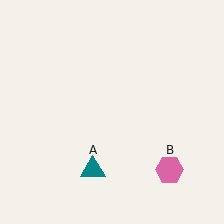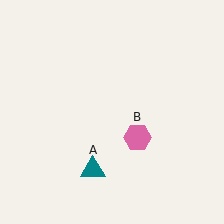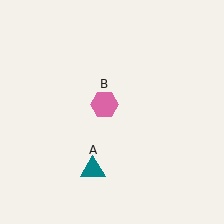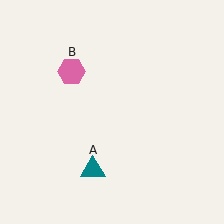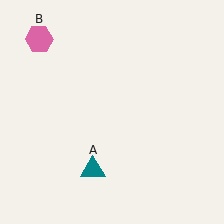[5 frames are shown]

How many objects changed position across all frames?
1 object changed position: pink hexagon (object B).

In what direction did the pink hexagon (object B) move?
The pink hexagon (object B) moved up and to the left.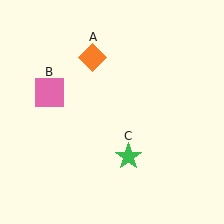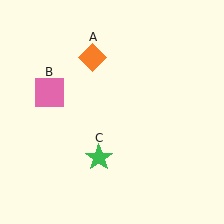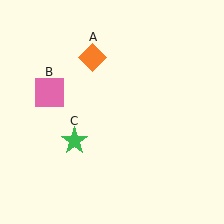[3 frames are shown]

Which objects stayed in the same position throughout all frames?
Orange diamond (object A) and pink square (object B) remained stationary.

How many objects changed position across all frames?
1 object changed position: green star (object C).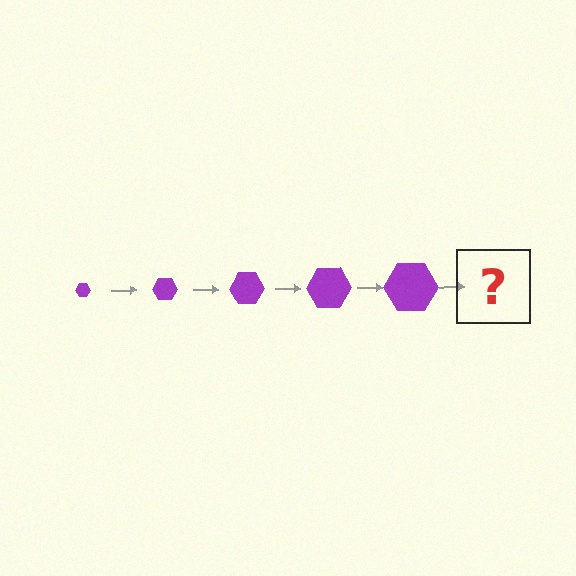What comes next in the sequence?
The next element should be a purple hexagon, larger than the previous one.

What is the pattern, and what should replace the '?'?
The pattern is that the hexagon gets progressively larger each step. The '?' should be a purple hexagon, larger than the previous one.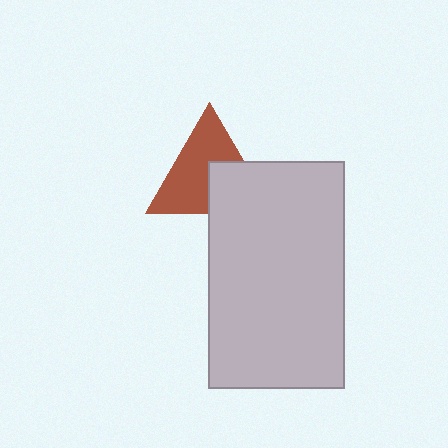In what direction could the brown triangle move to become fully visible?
The brown triangle could move toward the upper-left. That would shift it out from behind the light gray rectangle entirely.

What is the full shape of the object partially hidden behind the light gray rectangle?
The partially hidden object is a brown triangle.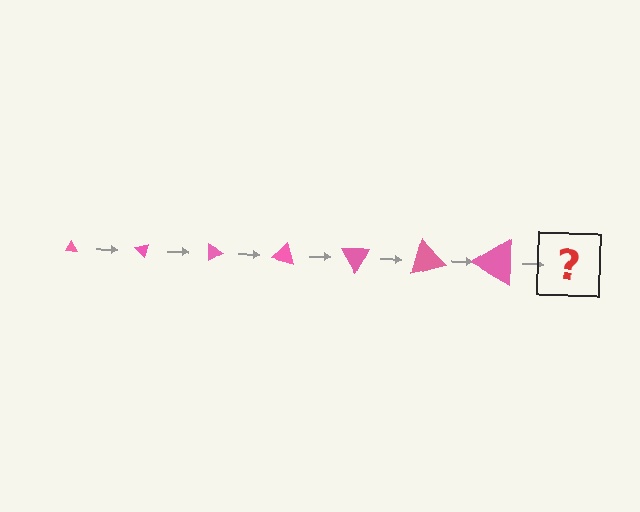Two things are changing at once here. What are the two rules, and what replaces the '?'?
The two rules are that the triangle grows larger each step and it rotates 45 degrees each step. The '?' should be a triangle, larger than the previous one and rotated 315 degrees from the start.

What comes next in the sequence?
The next element should be a triangle, larger than the previous one and rotated 315 degrees from the start.